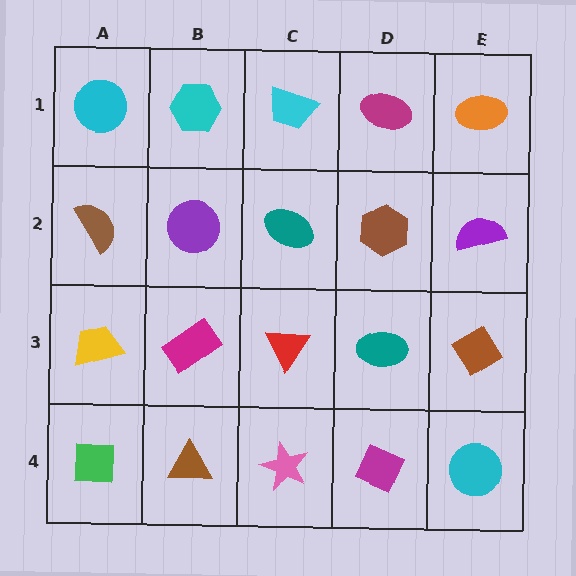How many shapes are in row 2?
5 shapes.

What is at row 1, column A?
A cyan circle.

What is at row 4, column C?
A pink star.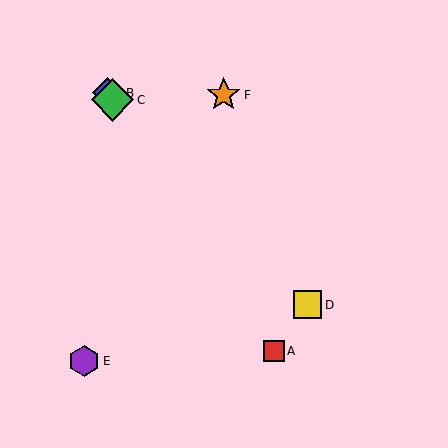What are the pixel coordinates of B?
Object B is at (108, 93).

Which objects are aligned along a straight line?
Objects A, B, C are aligned along a straight line.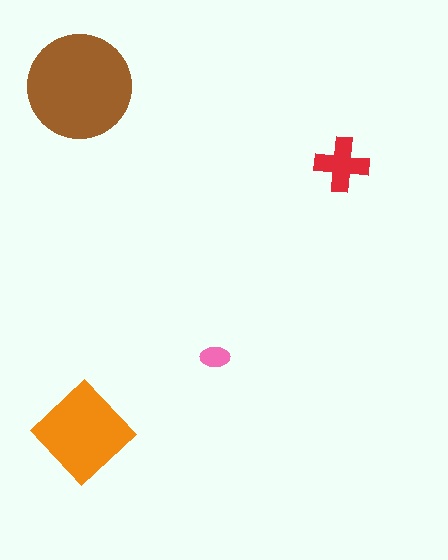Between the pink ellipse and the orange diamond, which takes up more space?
The orange diamond.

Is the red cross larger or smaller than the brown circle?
Smaller.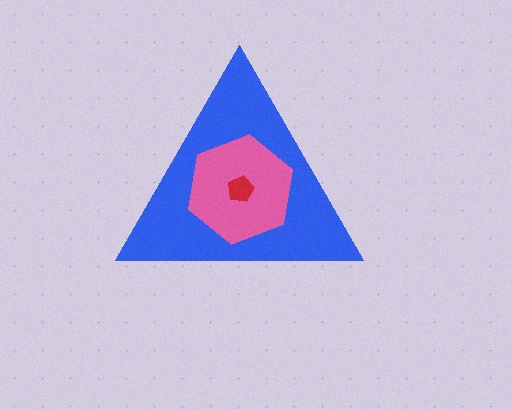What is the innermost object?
The red pentagon.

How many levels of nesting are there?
3.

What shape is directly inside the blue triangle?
The pink hexagon.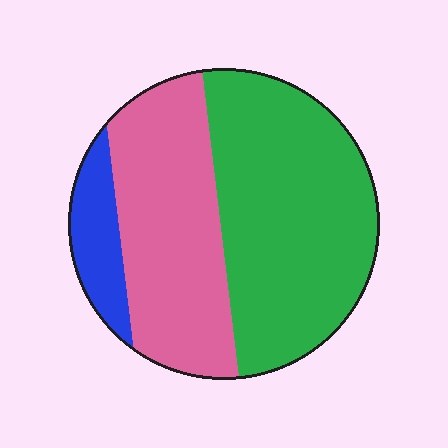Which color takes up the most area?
Green, at roughly 50%.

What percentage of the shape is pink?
Pink takes up about three eighths (3/8) of the shape.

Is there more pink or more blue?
Pink.